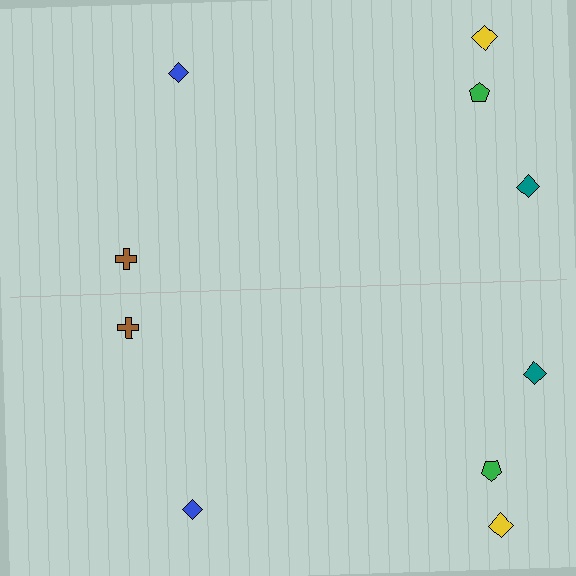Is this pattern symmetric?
Yes, this pattern has bilateral (reflection) symmetry.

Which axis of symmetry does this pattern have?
The pattern has a horizontal axis of symmetry running through the center of the image.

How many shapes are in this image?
There are 10 shapes in this image.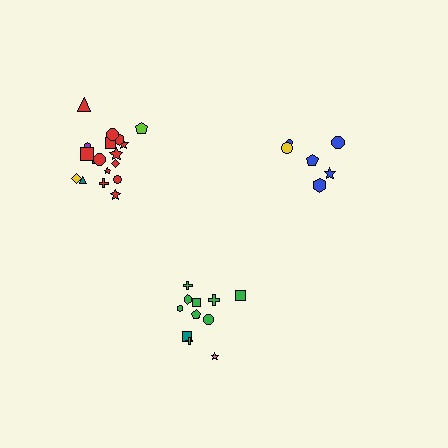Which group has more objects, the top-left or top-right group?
The top-left group.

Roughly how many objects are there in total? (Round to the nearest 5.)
Roughly 35 objects in total.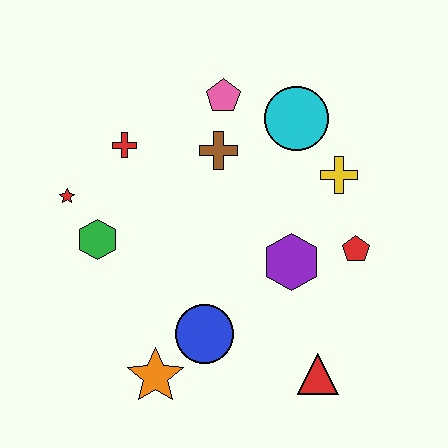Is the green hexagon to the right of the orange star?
No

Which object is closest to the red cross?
The red star is closest to the red cross.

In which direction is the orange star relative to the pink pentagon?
The orange star is below the pink pentagon.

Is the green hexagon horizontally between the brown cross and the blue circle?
No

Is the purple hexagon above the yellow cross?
No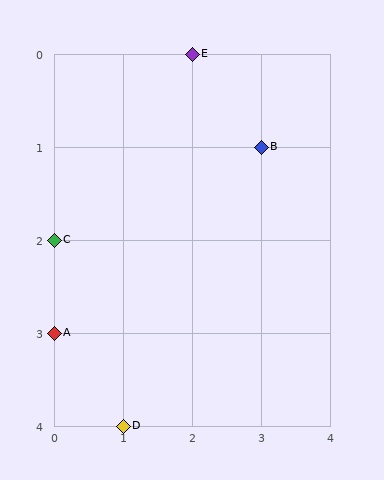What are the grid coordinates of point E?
Point E is at grid coordinates (2, 0).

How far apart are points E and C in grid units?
Points E and C are 2 columns and 2 rows apart (about 2.8 grid units diagonally).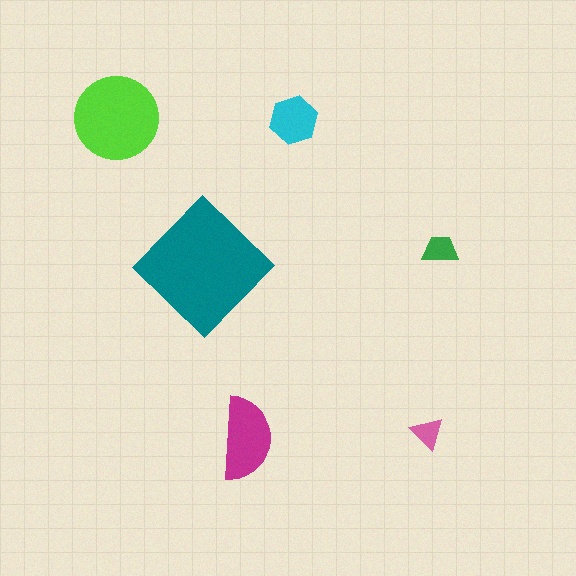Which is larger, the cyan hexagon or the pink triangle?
The cyan hexagon.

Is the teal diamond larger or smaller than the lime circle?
Larger.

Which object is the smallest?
The pink triangle.